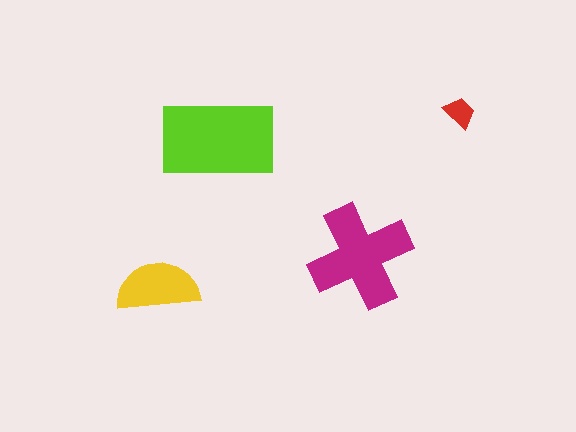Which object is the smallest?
The red trapezoid.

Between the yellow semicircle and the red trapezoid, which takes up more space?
The yellow semicircle.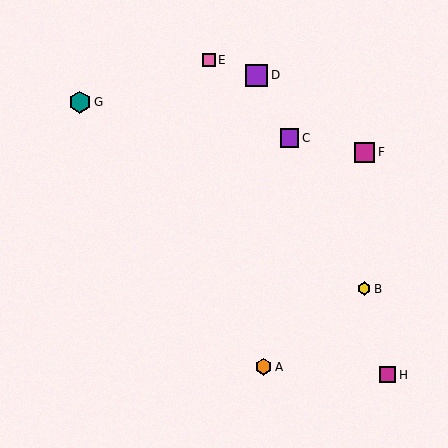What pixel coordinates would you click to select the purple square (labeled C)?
Click at (289, 138) to select the purple square C.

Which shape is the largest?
The teal hexagon (labeled G) is the largest.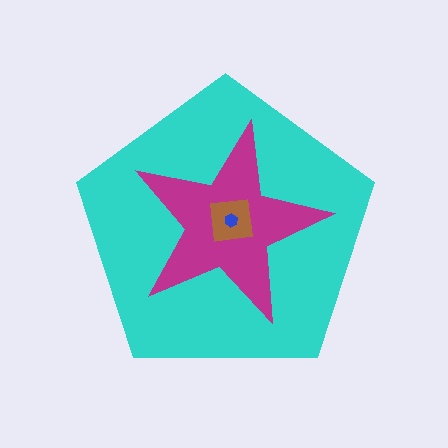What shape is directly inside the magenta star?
The brown square.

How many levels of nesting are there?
4.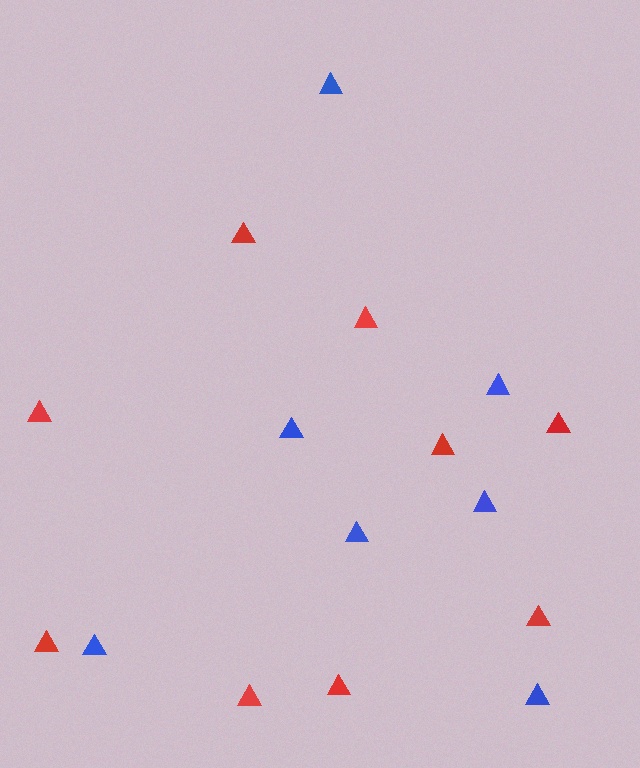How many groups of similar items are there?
There are 2 groups: one group of blue triangles (7) and one group of red triangles (9).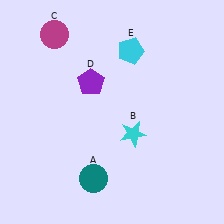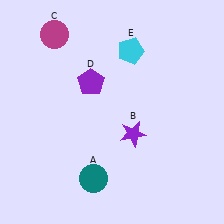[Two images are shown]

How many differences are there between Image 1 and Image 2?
There is 1 difference between the two images.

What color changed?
The star (B) changed from cyan in Image 1 to purple in Image 2.